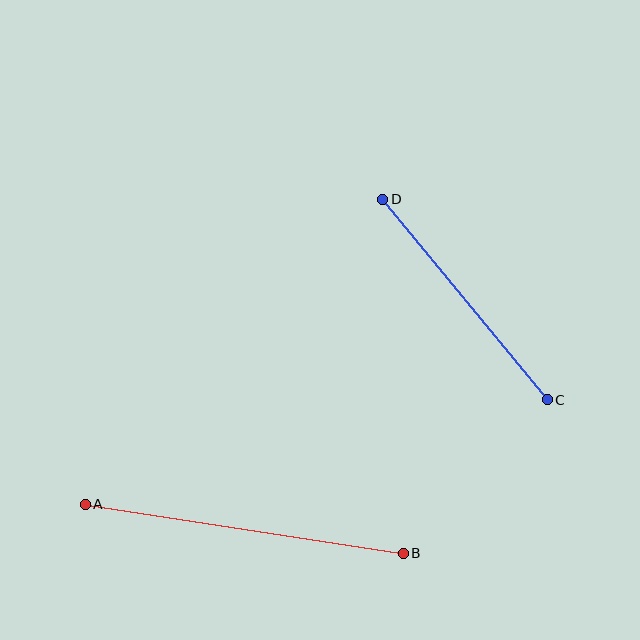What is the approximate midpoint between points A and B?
The midpoint is at approximately (244, 529) pixels.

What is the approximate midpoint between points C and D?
The midpoint is at approximately (465, 299) pixels.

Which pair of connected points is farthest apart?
Points A and B are farthest apart.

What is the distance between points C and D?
The distance is approximately 259 pixels.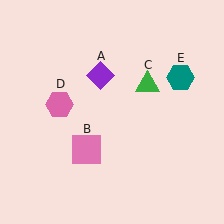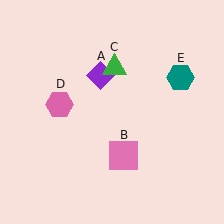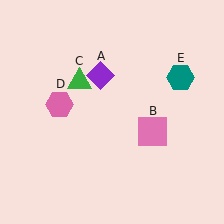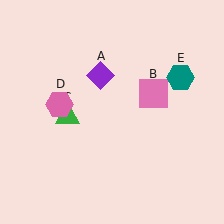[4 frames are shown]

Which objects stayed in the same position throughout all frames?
Purple diamond (object A) and pink hexagon (object D) and teal hexagon (object E) remained stationary.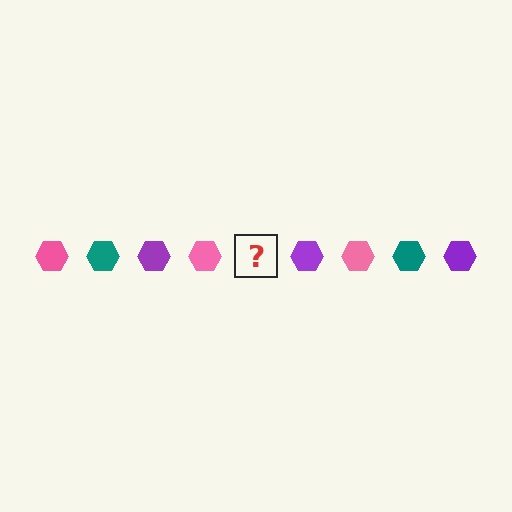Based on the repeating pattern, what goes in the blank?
The blank should be a teal hexagon.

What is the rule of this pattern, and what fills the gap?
The rule is that the pattern cycles through pink, teal, purple hexagons. The gap should be filled with a teal hexagon.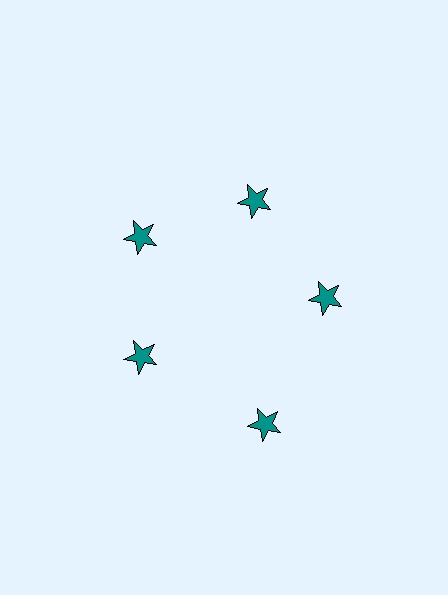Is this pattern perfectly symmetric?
No. The 5 teal stars are arranged in a ring, but one element near the 5 o'clock position is pushed outward from the center, breaking the 5-fold rotational symmetry.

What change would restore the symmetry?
The symmetry would be restored by moving it inward, back onto the ring so that all 5 stars sit at equal angles and equal distance from the center.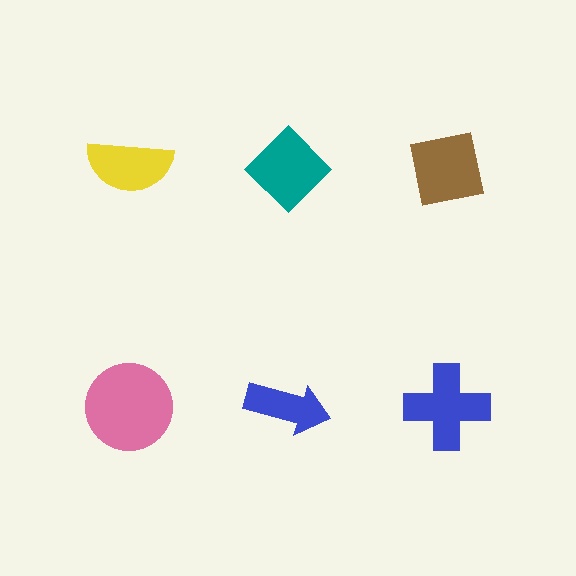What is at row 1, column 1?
A yellow semicircle.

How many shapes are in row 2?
3 shapes.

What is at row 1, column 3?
A brown square.